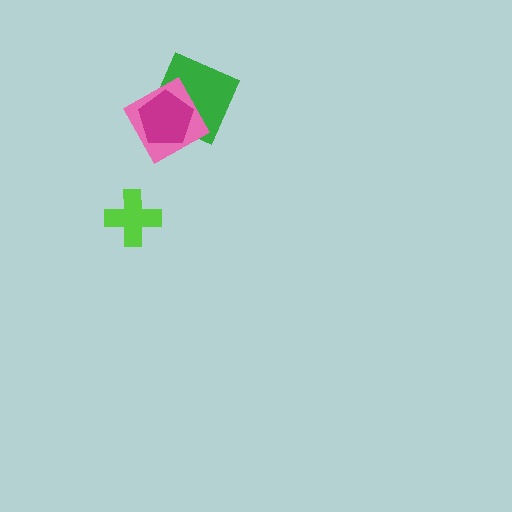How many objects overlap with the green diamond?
2 objects overlap with the green diamond.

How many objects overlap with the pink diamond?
2 objects overlap with the pink diamond.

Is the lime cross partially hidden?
No, no other shape covers it.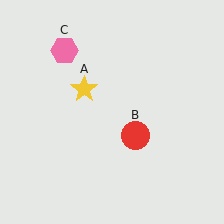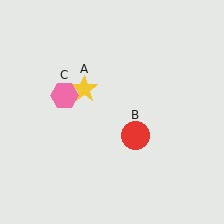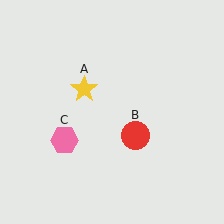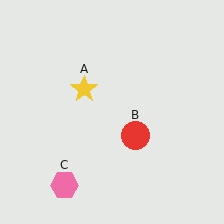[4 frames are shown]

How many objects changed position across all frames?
1 object changed position: pink hexagon (object C).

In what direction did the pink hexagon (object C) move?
The pink hexagon (object C) moved down.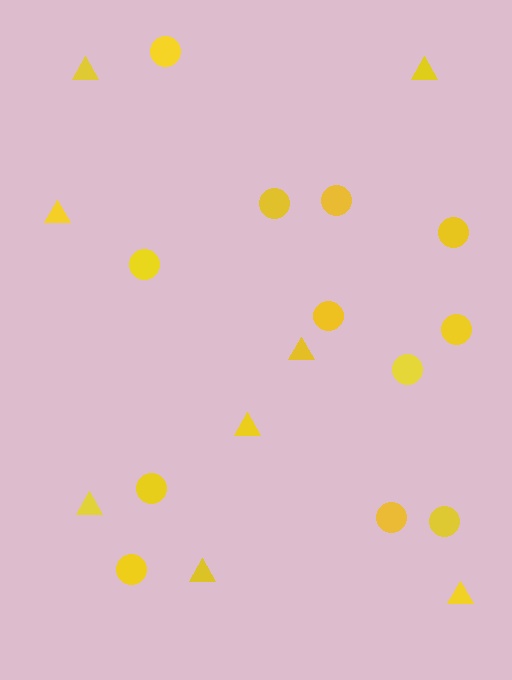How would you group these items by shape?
There are 2 groups: one group of circles (12) and one group of triangles (8).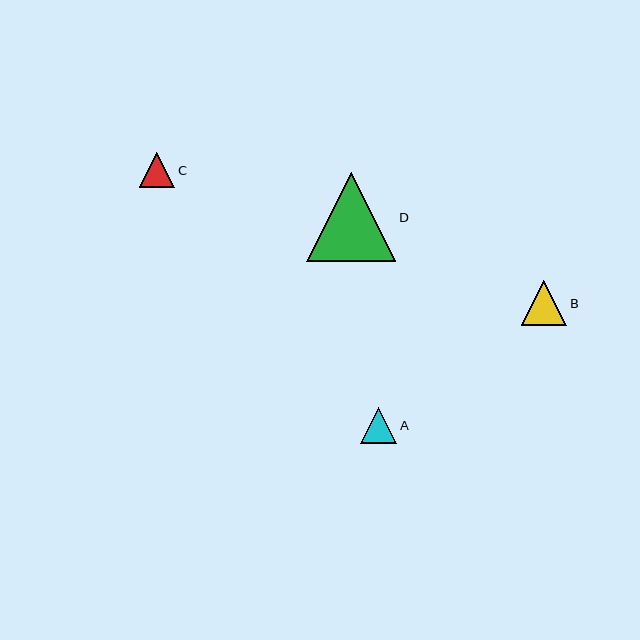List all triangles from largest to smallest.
From largest to smallest: D, B, A, C.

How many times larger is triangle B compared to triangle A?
Triangle B is approximately 1.2 times the size of triangle A.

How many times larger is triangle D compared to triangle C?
Triangle D is approximately 2.5 times the size of triangle C.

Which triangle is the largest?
Triangle D is the largest with a size of approximately 89 pixels.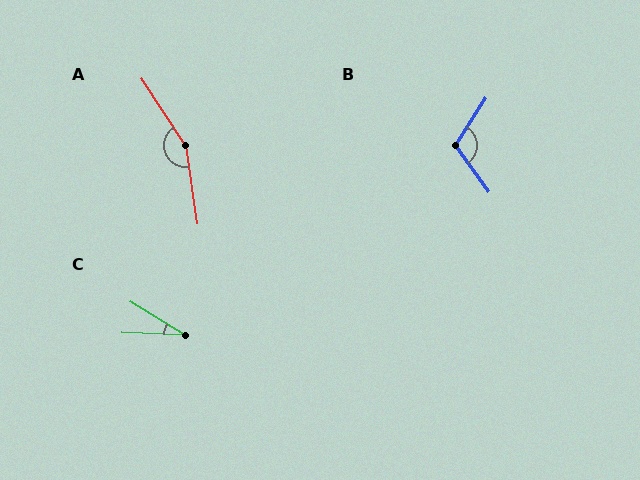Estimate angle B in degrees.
Approximately 111 degrees.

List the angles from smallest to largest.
C (30°), B (111°), A (155°).